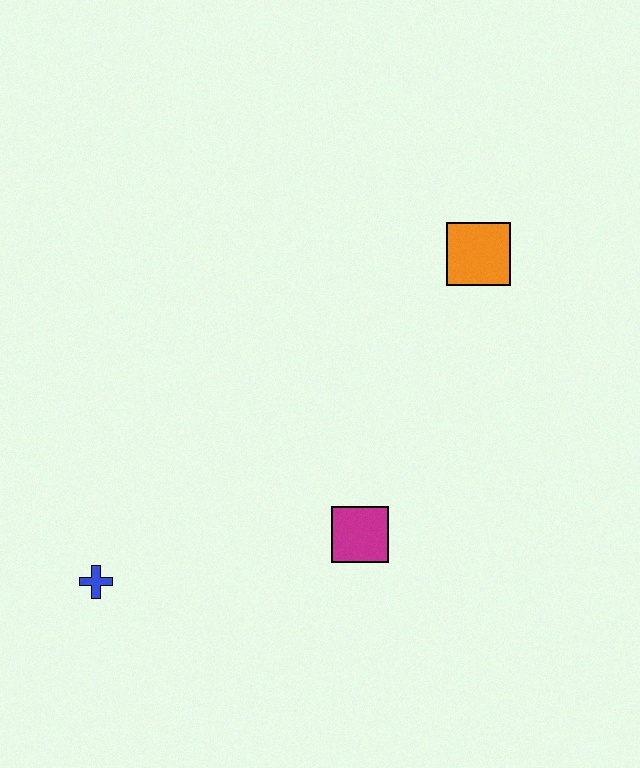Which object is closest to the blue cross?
The magenta square is closest to the blue cross.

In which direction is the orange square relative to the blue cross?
The orange square is to the right of the blue cross.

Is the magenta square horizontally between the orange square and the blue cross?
Yes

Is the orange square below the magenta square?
No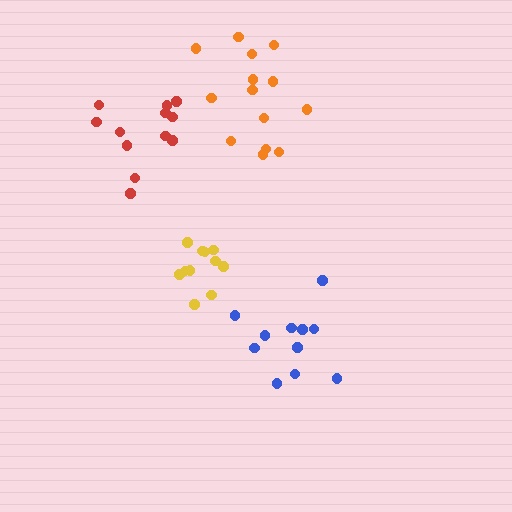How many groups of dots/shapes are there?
There are 4 groups.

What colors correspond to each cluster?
The clusters are colored: orange, yellow, blue, red.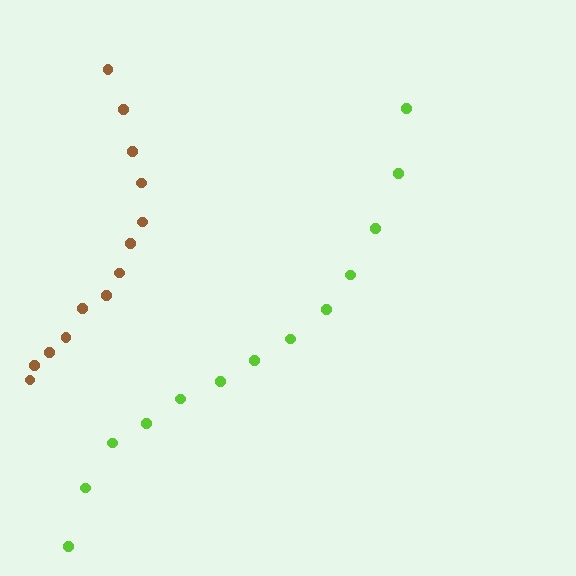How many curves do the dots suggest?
There are 2 distinct paths.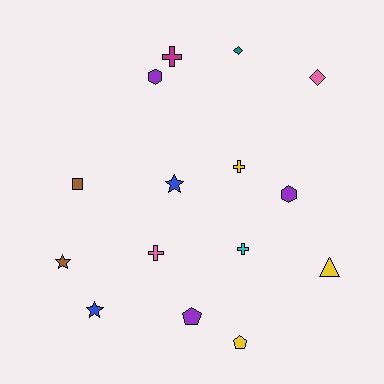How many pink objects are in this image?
There are 2 pink objects.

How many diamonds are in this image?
There are 2 diamonds.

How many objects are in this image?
There are 15 objects.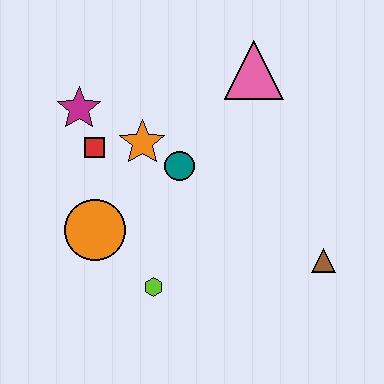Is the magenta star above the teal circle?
Yes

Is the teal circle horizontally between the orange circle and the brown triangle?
Yes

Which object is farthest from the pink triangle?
The lime hexagon is farthest from the pink triangle.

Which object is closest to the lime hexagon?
The orange circle is closest to the lime hexagon.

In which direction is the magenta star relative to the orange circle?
The magenta star is above the orange circle.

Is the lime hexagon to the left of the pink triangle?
Yes